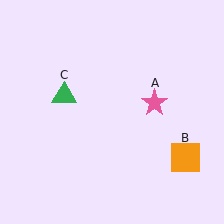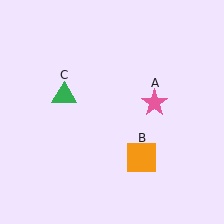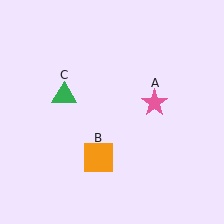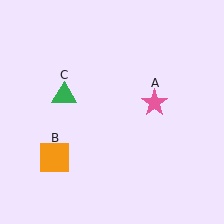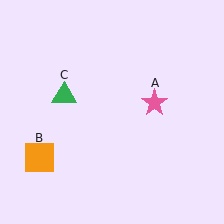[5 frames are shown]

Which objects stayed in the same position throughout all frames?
Pink star (object A) and green triangle (object C) remained stationary.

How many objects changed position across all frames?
1 object changed position: orange square (object B).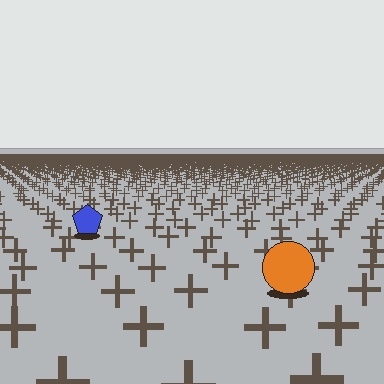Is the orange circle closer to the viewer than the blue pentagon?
Yes. The orange circle is closer — you can tell from the texture gradient: the ground texture is coarser near it.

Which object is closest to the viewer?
The orange circle is closest. The texture marks near it are larger and more spread out.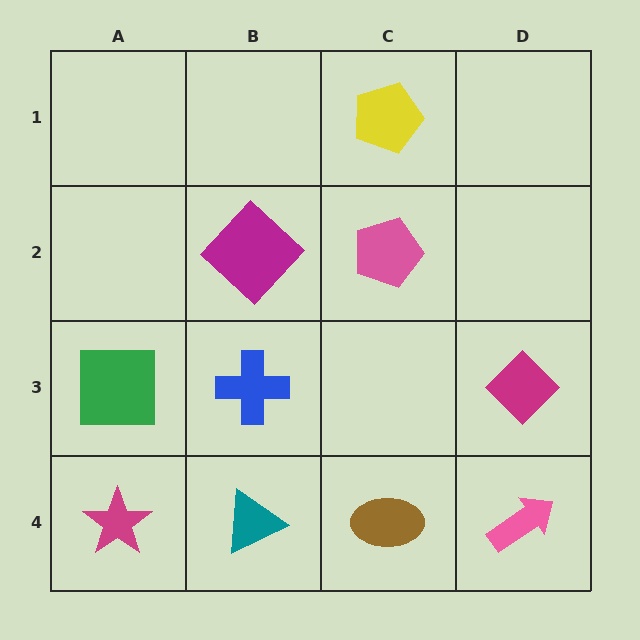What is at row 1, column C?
A yellow pentagon.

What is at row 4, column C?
A brown ellipse.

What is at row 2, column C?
A pink pentagon.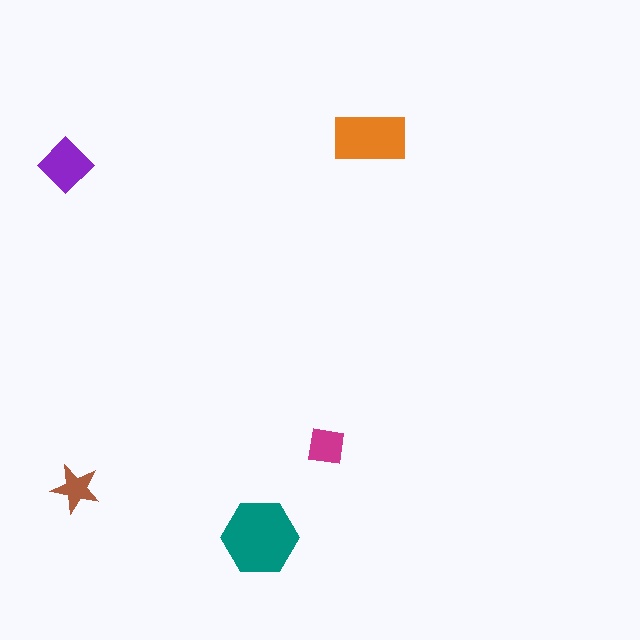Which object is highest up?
The orange rectangle is topmost.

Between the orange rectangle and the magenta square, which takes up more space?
The orange rectangle.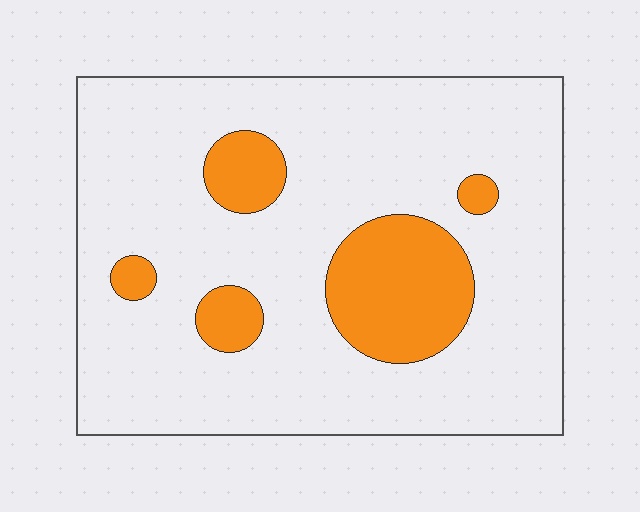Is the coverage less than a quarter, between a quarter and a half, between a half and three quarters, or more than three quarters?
Less than a quarter.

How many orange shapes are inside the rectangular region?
5.